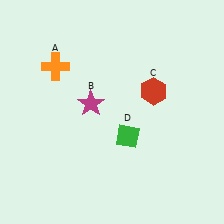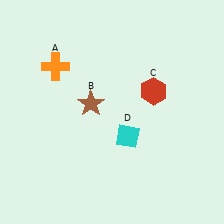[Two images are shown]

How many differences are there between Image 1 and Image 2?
There are 2 differences between the two images.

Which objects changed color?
B changed from magenta to brown. D changed from green to cyan.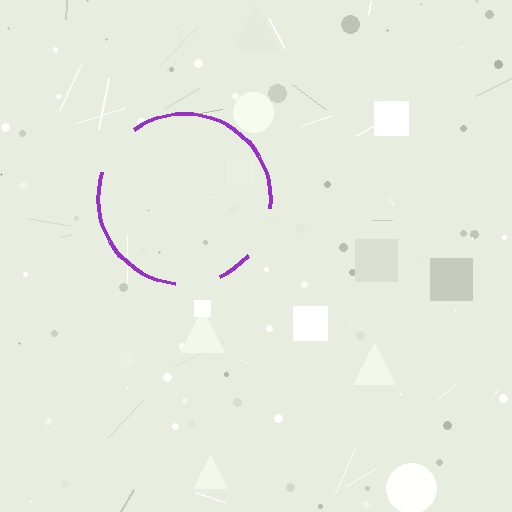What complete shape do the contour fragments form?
The contour fragments form a circle.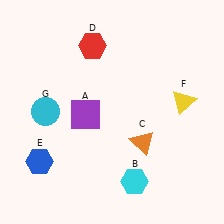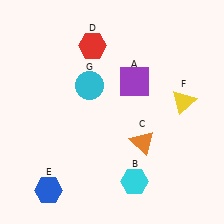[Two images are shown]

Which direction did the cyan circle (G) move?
The cyan circle (G) moved right.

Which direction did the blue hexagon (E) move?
The blue hexagon (E) moved down.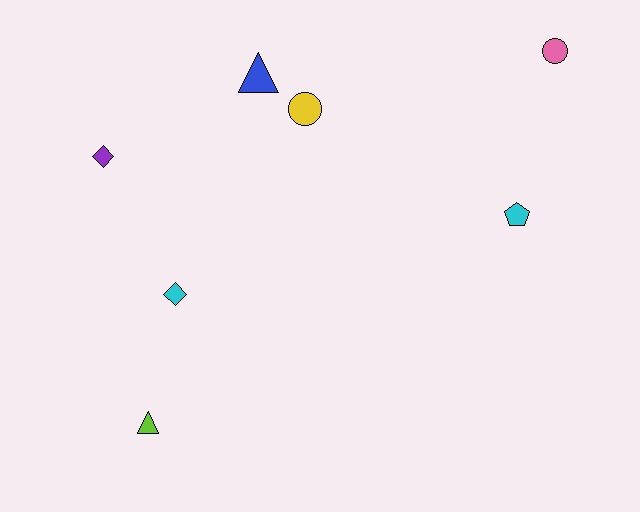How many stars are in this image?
There are no stars.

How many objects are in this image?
There are 7 objects.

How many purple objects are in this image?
There is 1 purple object.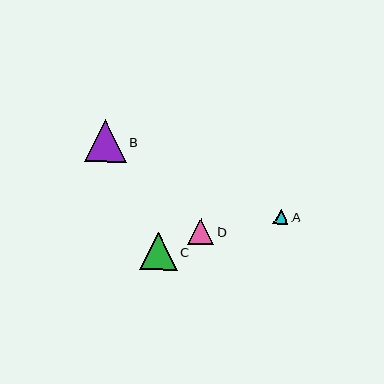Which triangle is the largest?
Triangle B is the largest with a size of approximately 42 pixels.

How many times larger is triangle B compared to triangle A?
Triangle B is approximately 2.8 times the size of triangle A.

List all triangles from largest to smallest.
From largest to smallest: B, C, D, A.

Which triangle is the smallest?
Triangle A is the smallest with a size of approximately 15 pixels.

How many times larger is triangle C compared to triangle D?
Triangle C is approximately 1.5 times the size of triangle D.